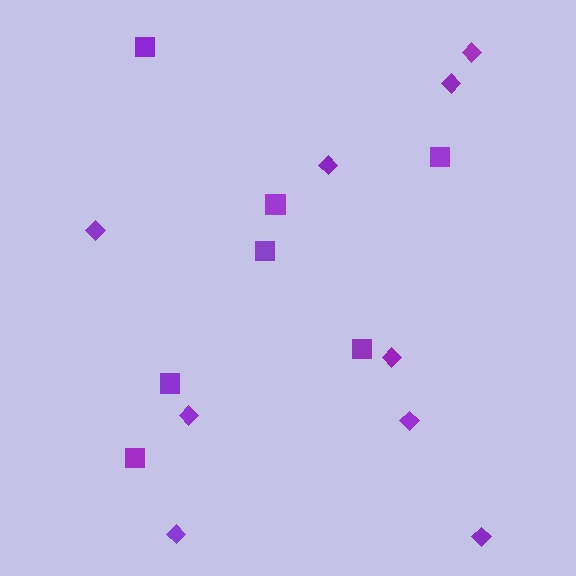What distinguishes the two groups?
There are 2 groups: one group of diamonds (9) and one group of squares (7).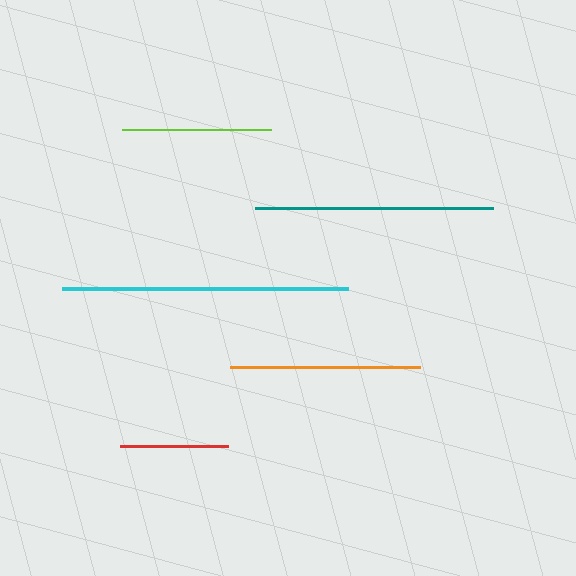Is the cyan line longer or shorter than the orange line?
The cyan line is longer than the orange line.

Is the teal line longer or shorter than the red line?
The teal line is longer than the red line.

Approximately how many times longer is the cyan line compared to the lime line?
The cyan line is approximately 1.9 times the length of the lime line.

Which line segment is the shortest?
The red line is the shortest at approximately 108 pixels.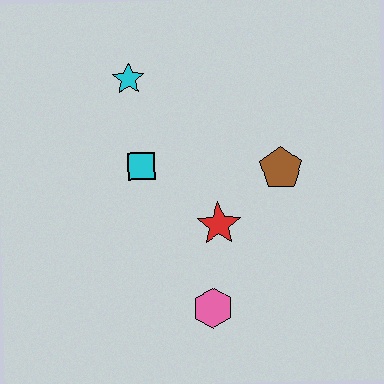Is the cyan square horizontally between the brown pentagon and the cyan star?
Yes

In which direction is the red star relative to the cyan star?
The red star is below the cyan star.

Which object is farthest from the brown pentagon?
The cyan star is farthest from the brown pentagon.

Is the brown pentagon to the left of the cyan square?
No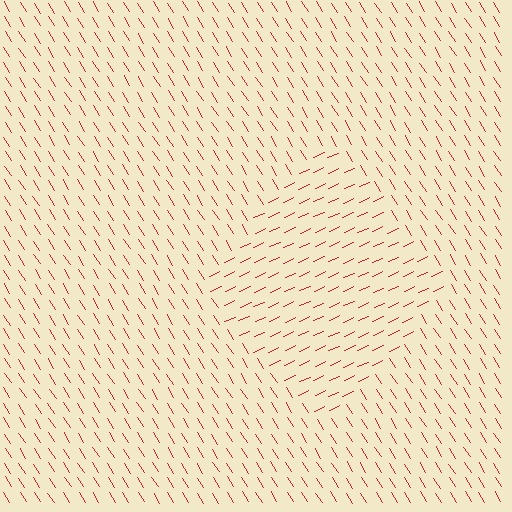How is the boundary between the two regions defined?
The boundary is defined purely by a change in line orientation (approximately 82 degrees difference). All lines are the same color and thickness.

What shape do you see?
I see a diamond.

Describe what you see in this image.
The image is filled with small red line segments. A diamond region in the image has lines oriented differently from the surrounding lines, creating a visible texture boundary.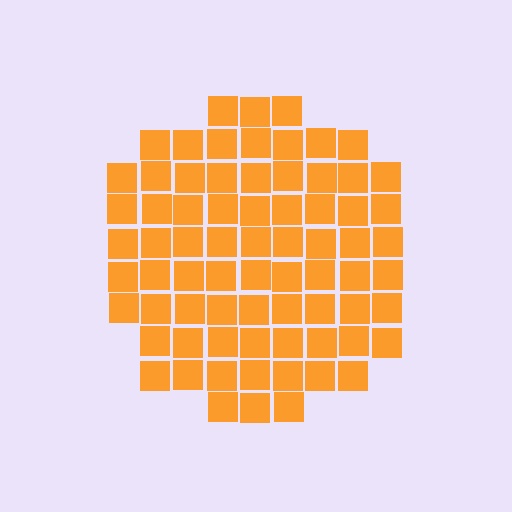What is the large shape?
The large shape is a circle.